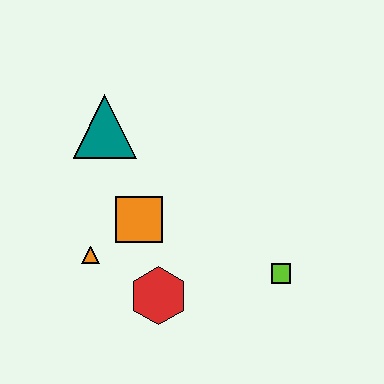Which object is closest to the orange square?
The orange triangle is closest to the orange square.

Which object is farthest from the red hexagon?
The teal triangle is farthest from the red hexagon.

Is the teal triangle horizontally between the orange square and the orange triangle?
Yes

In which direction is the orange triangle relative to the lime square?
The orange triangle is to the left of the lime square.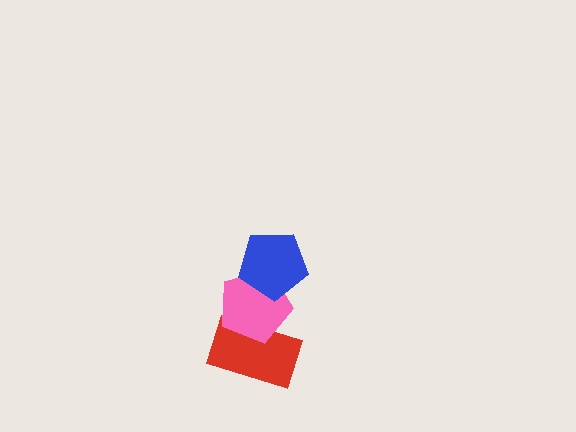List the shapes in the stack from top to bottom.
From top to bottom: the blue pentagon, the pink pentagon, the red rectangle.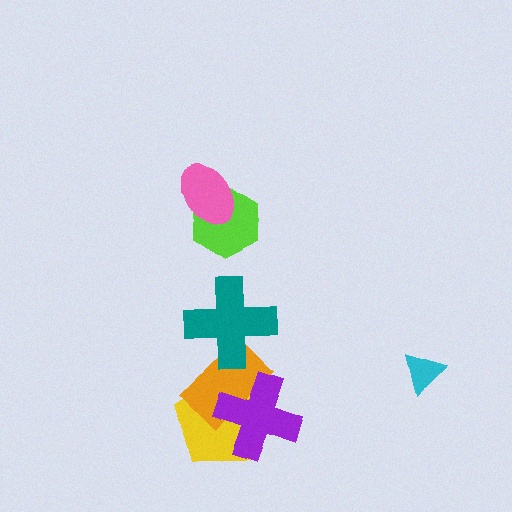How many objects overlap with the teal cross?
1 object overlaps with the teal cross.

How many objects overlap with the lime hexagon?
1 object overlaps with the lime hexagon.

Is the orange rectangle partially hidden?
Yes, it is partially covered by another shape.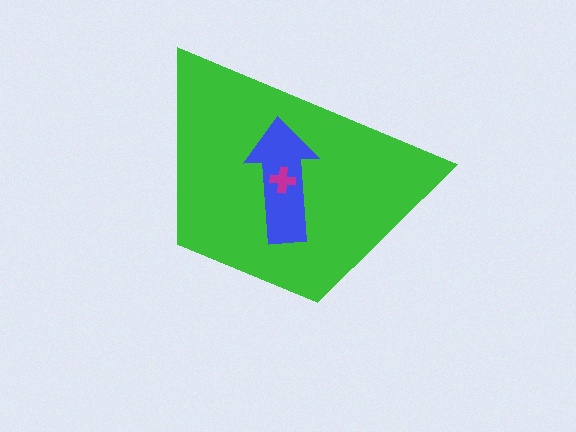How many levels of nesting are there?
3.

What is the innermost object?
The magenta cross.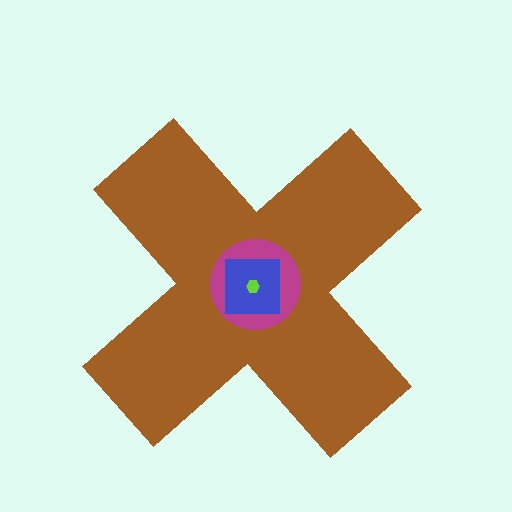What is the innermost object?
The lime hexagon.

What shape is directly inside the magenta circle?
The blue square.